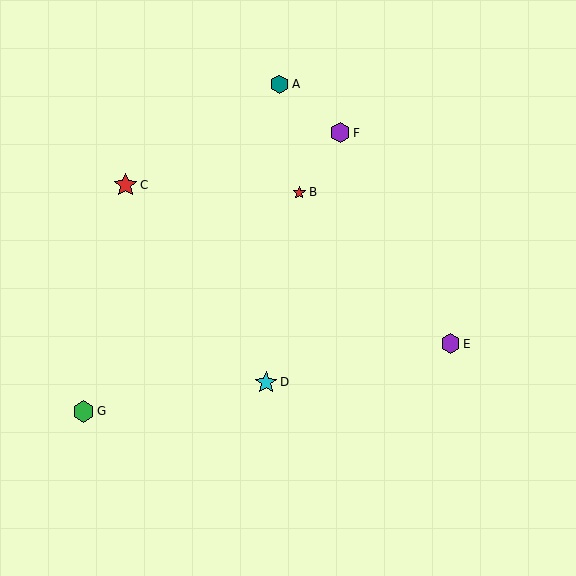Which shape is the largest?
The red star (labeled C) is the largest.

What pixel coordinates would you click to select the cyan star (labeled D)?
Click at (266, 382) to select the cyan star D.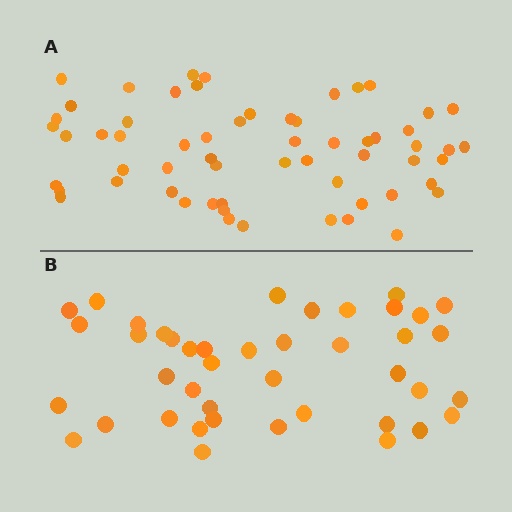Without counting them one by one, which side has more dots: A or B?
Region A (the top region) has more dots.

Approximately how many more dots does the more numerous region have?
Region A has approximately 20 more dots than region B.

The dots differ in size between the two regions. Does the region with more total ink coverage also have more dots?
No. Region B has more total ink coverage because its dots are larger, but region A actually contains more individual dots. Total area can be misleading — the number of items is what matters here.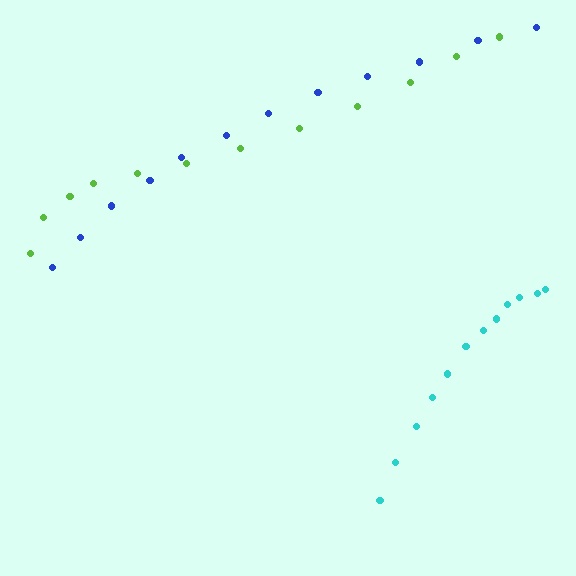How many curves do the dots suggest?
There are 3 distinct paths.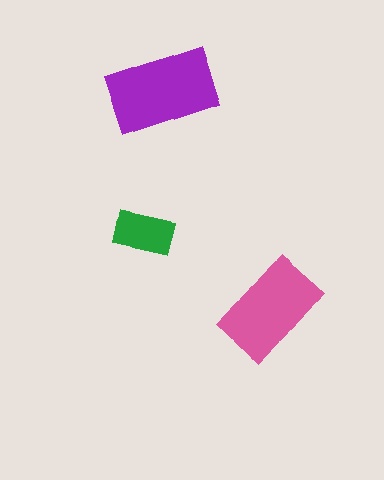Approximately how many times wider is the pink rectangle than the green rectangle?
About 1.5 times wider.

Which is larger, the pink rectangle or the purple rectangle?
The purple one.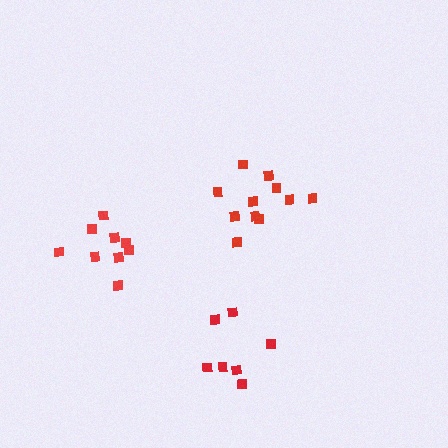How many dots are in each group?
Group 1: 11 dots, Group 2: 9 dots, Group 3: 7 dots (27 total).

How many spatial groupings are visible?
There are 3 spatial groupings.